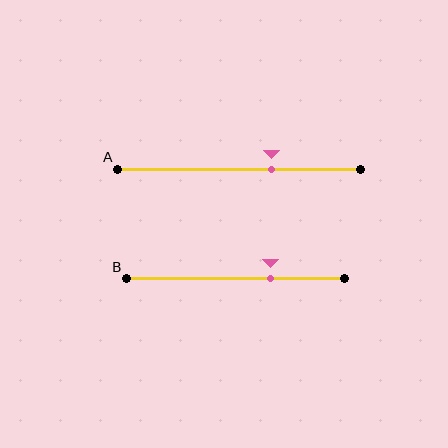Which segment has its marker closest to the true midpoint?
Segment A has its marker closest to the true midpoint.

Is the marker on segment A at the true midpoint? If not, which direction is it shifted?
No, the marker on segment A is shifted to the right by about 13% of the segment length.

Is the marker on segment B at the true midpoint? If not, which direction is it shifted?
No, the marker on segment B is shifted to the right by about 16% of the segment length.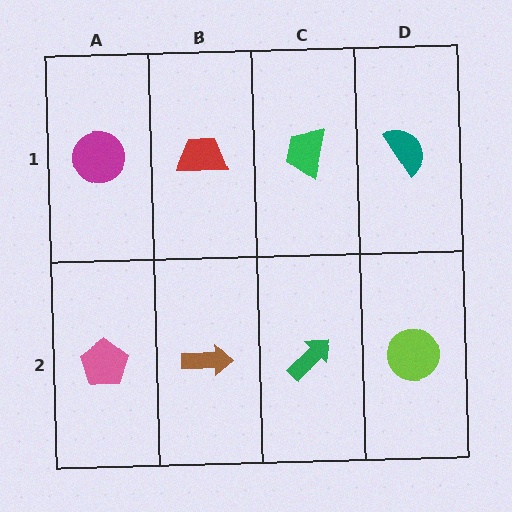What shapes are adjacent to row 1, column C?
A green arrow (row 2, column C), a red trapezoid (row 1, column B), a teal semicircle (row 1, column D).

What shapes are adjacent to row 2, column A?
A magenta circle (row 1, column A), a brown arrow (row 2, column B).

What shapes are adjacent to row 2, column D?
A teal semicircle (row 1, column D), a green arrow (row 2, column C).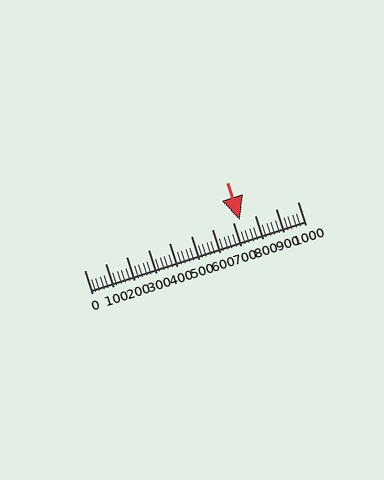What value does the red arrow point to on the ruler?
The red arrow points to approximately 729.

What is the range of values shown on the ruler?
The ruler shows values from 0 to 1000.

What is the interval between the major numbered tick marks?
The major tick marks are spaced 100 units apart.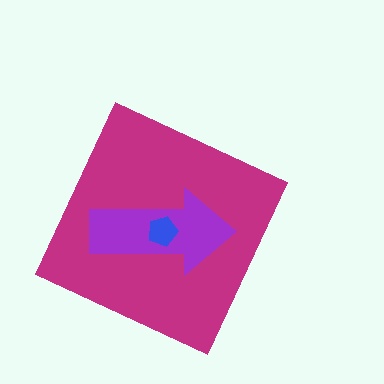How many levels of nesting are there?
3.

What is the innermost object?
The blue pentagon.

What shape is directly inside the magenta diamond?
The purple arrow.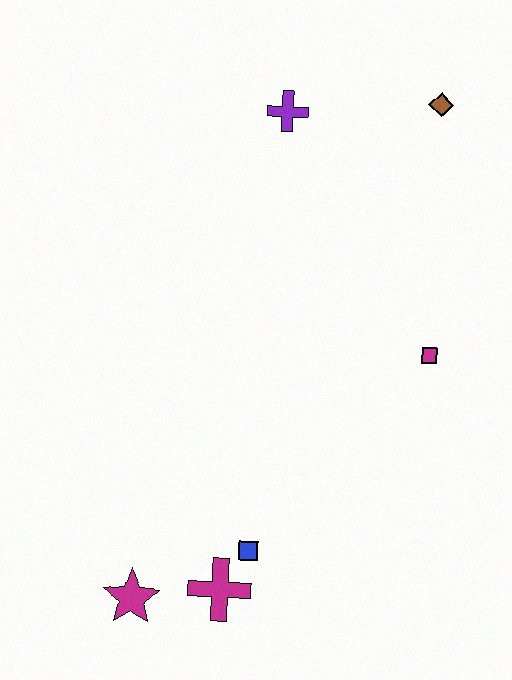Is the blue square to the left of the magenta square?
Yes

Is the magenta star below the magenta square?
Yes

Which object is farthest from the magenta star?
The brown diamond is farthest from the magenta star.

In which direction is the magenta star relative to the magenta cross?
The magenta star is to the left of the magenta cross.